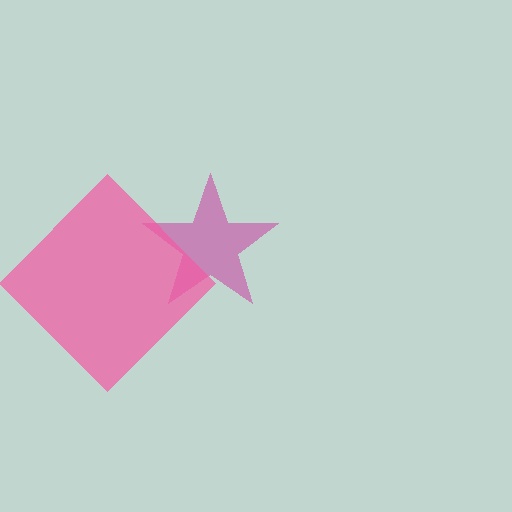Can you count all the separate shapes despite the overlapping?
Yes, there are 2 separate shapes.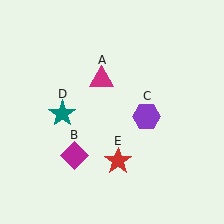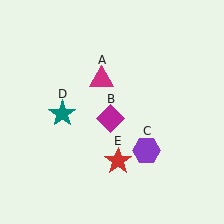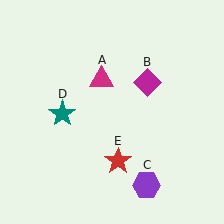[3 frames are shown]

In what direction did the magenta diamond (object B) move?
The magenta diamond (object B) moved up and to the right.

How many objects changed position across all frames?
2 objects changed position: magenta diamond (object B), purple hexagon (object C).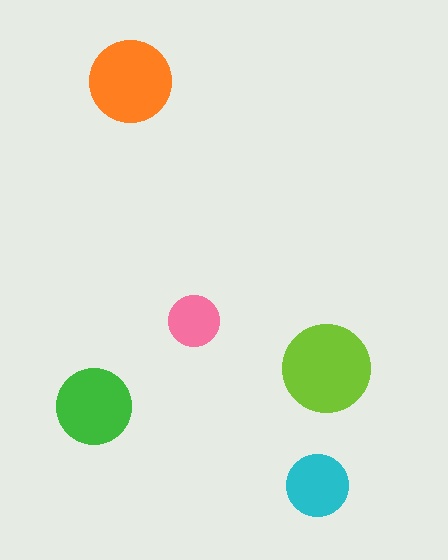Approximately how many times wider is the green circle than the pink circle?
About 1.5 times wider.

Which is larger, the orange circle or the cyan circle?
The orange one.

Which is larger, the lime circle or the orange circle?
The lime one.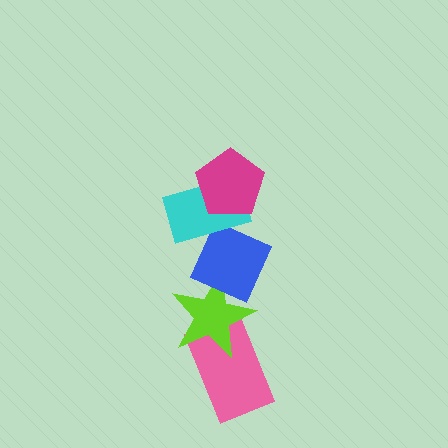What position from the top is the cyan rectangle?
The cyan rectangle is 2nd from the top.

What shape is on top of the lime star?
The blue diamond is on top of the lime star.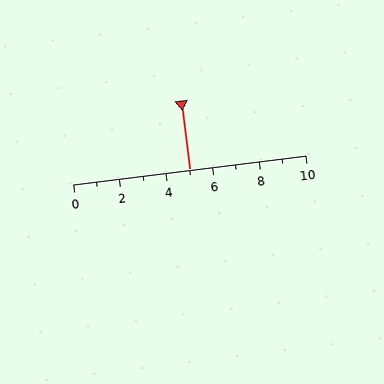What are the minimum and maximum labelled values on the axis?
The axis runs from 0 to 10.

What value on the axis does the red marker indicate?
The marker indicates approximately 5.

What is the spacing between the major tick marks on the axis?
The major ticks are spaced 2 apart.